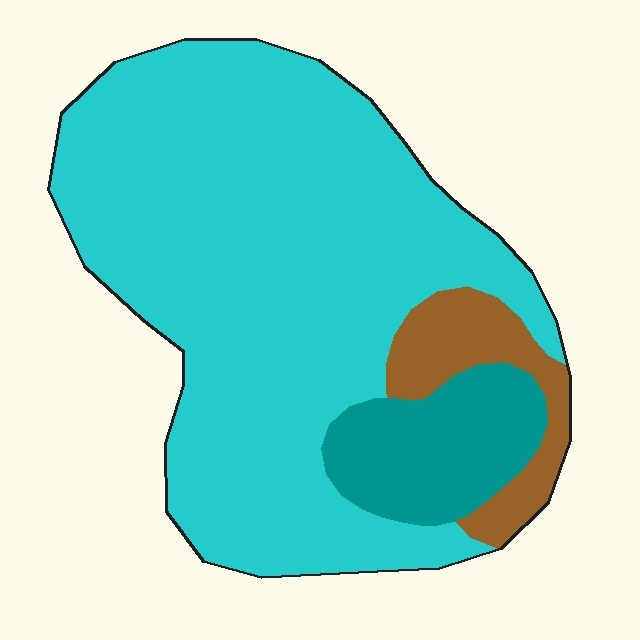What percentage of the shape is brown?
Brown takes up about one tenth (1/10) of the shape.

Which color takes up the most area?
Cyan, at roughly 75%.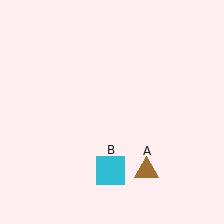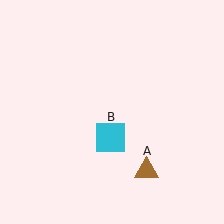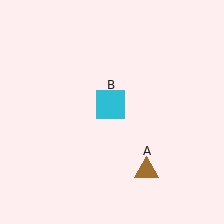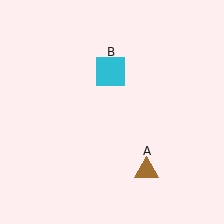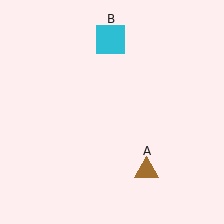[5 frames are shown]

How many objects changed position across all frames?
1 object changed position: cyan square (object B).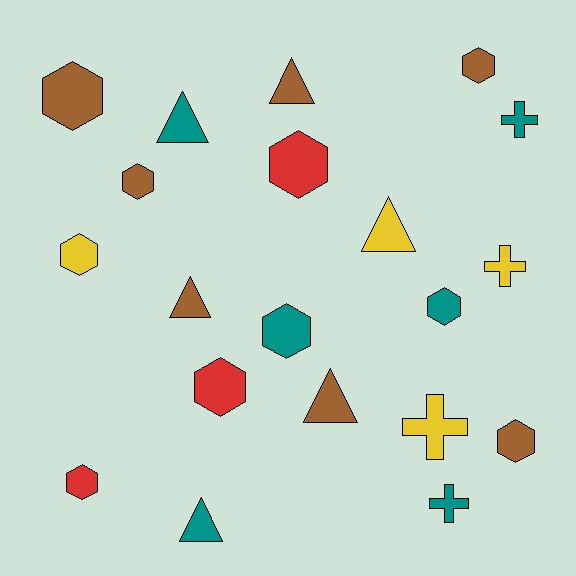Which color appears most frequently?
Brown, with 7 objects.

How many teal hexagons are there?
There are 2 teal hexagons.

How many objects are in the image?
There are 20 objects.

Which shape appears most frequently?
Hexagon, with 10 objects.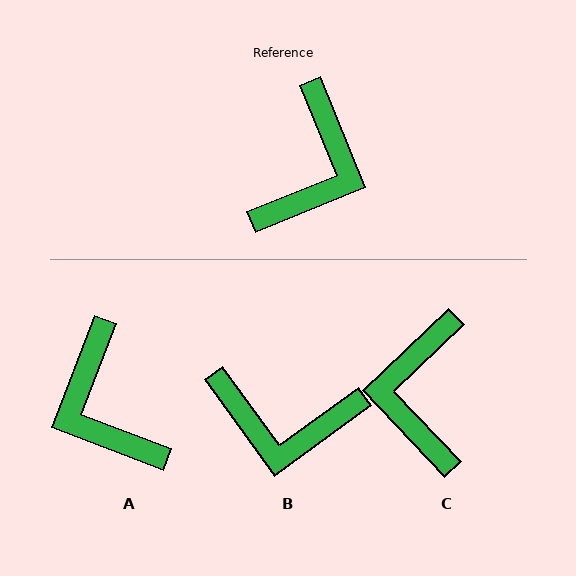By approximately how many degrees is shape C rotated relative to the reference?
Approximately 158 degrees clockwise.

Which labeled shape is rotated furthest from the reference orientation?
C, about 158 degrees away.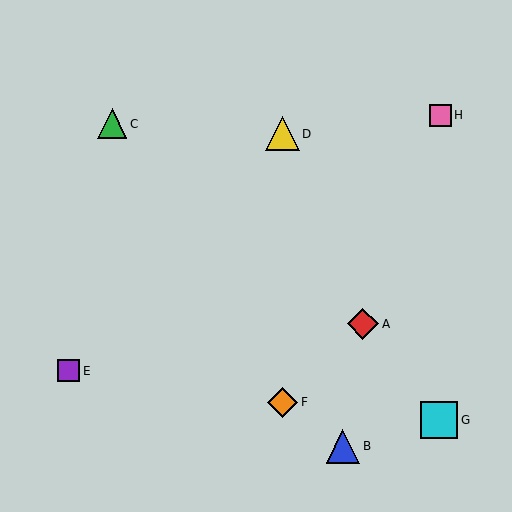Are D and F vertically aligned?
Yes, both are at x≈282.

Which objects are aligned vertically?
Objects D, F are aligned vertically.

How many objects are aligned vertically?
2 objects (D, F) are aligned vertically.